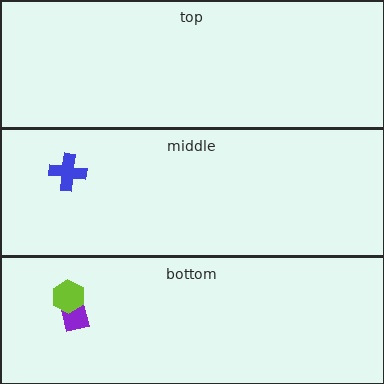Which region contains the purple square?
The bottom region.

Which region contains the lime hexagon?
The bottom region.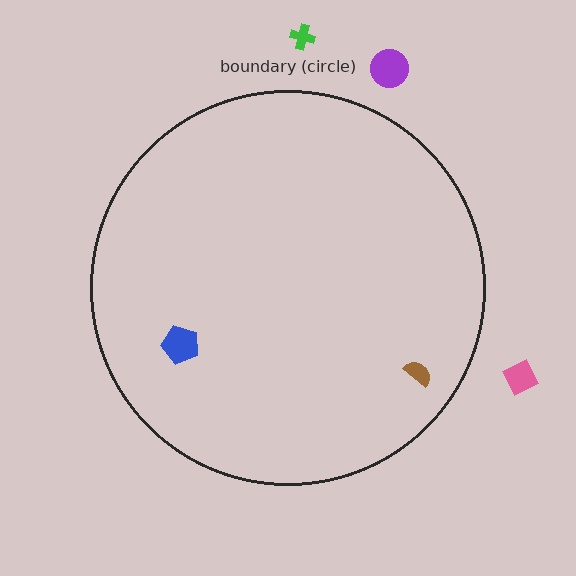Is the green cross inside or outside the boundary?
Outside.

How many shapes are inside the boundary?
2 inside, 3 outside.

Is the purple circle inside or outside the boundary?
Outside.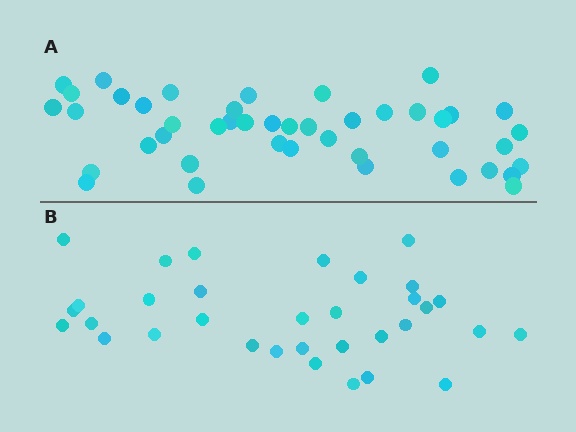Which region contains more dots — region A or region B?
Region A (the top region) has more dots.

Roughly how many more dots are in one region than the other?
Region A has roughly 12 or so more dots than region B.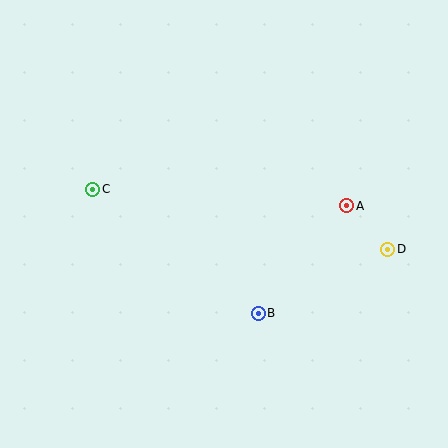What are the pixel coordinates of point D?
Point D is at (388, 249).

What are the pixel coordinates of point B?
Point B is at (258, 313).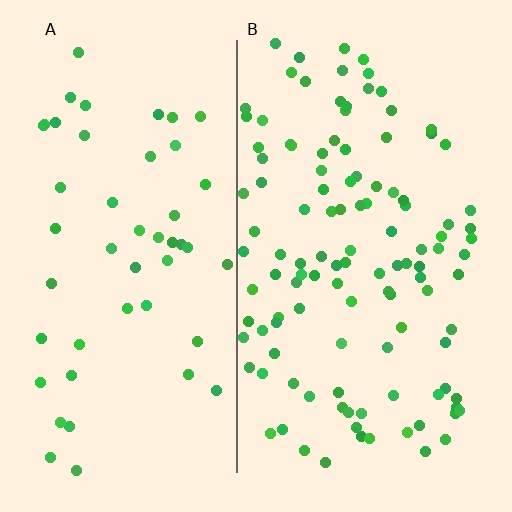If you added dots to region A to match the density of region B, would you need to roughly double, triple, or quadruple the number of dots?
Approximately double.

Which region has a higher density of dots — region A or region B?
B (the right).